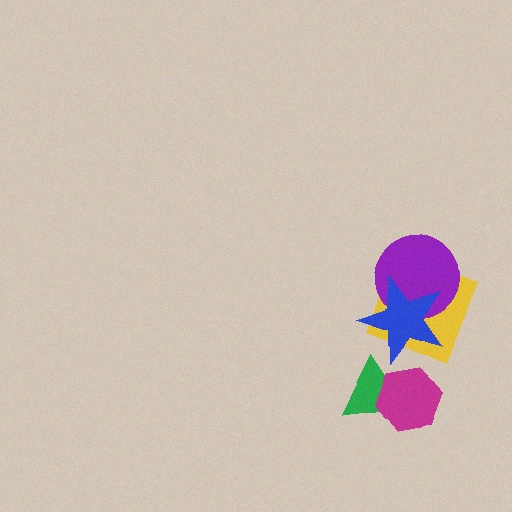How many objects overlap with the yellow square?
2 objects overlap with the yellow square.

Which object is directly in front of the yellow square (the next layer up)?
The purple circle is directly in front of the yellow square.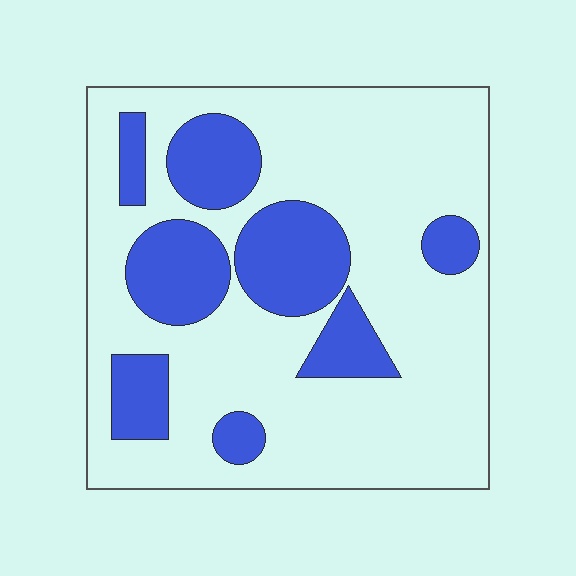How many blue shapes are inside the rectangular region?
8.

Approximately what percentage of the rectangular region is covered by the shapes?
Approximately 25%.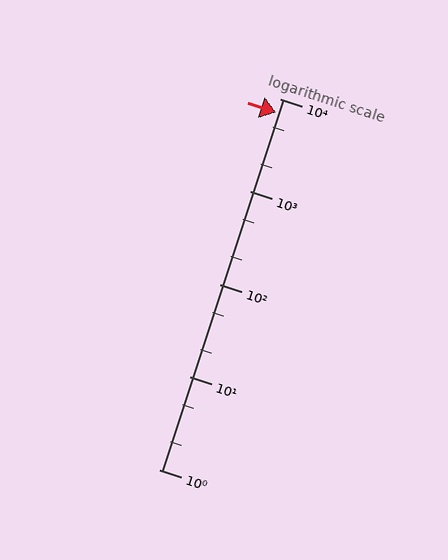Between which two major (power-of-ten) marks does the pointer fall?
The pointer is between 1000 and 10000.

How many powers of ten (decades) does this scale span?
The scale spans 4 decades, from 1 to 10000.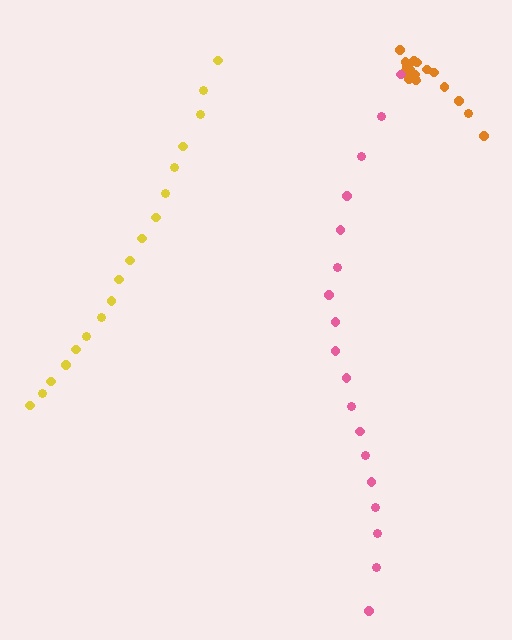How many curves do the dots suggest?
There are 3 distinct paths.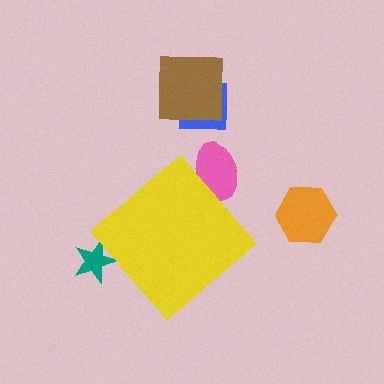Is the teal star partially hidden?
Yes, the teal star is partially hidden behind the yellow diamond.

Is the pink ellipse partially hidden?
Yes, the pink ellipse is partially hidden behind the yellow diamond.